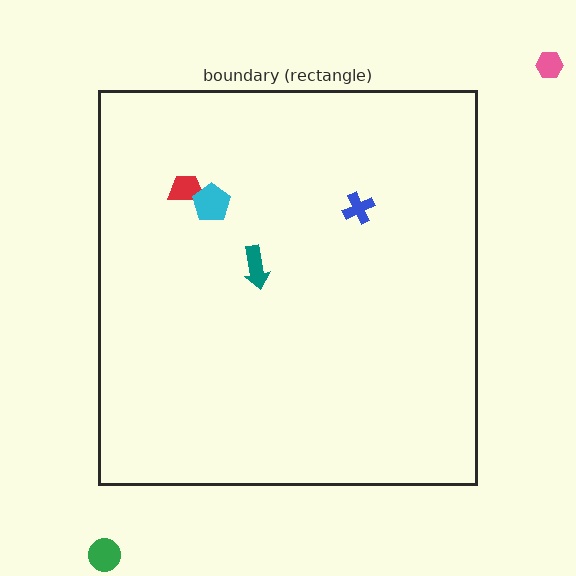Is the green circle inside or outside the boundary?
Outside.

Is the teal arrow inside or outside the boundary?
Inside.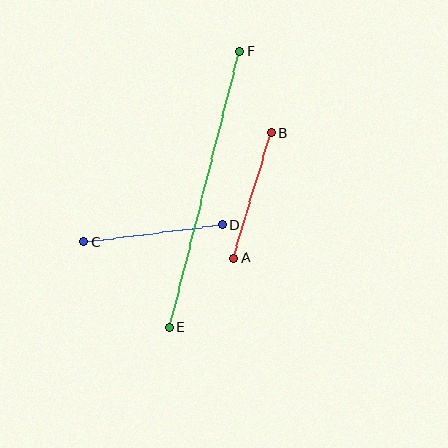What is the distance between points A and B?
The distance is approximately 131 pixels.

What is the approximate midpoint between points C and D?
The midpoint is at approximately (153, 233) pixels.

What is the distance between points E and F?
The distance is approximately 285 pixels.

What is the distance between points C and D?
The distance is approximately 139 pixels.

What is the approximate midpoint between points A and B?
The midpoint is at approximately (252, 195) pixels.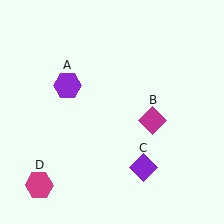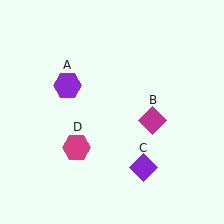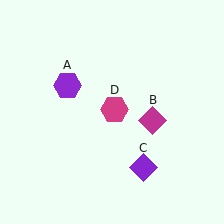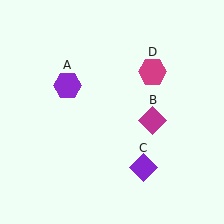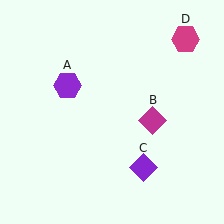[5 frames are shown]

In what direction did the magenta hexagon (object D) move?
The magenta hexagon (object D) moved up and to the right.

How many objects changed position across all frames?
1 object changed position: magenta hexagon (object D).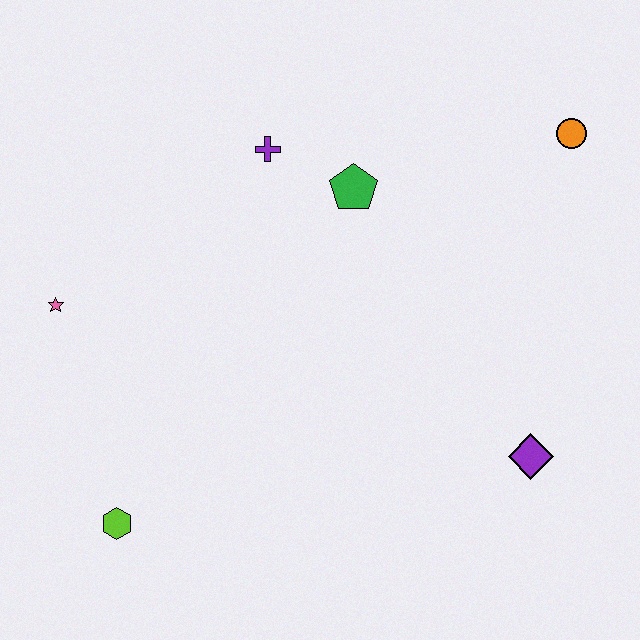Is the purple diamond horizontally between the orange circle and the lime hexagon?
Yes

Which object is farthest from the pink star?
The orange circle is farthest from the pink star.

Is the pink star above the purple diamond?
Yes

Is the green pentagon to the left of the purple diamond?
Yes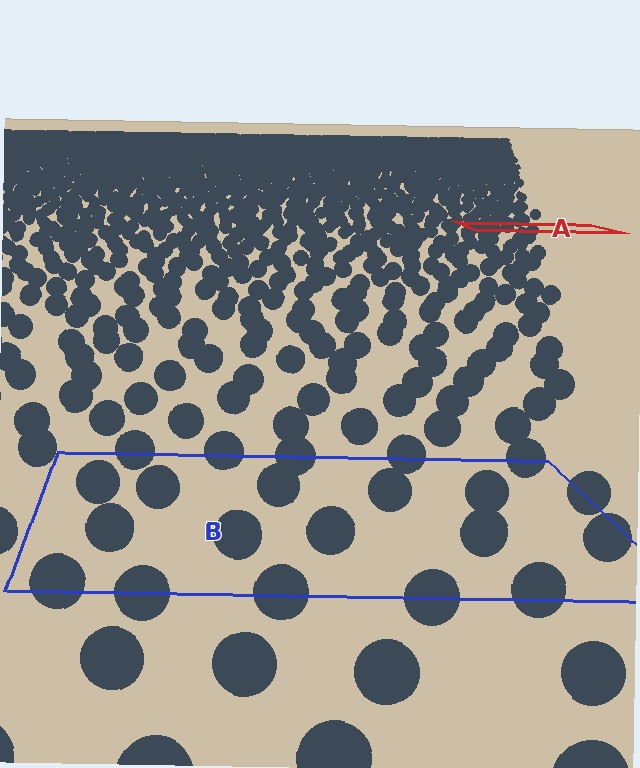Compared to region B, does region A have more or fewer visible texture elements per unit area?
Region A has more texture elements per unit area — they are packed more densely because it is farther away.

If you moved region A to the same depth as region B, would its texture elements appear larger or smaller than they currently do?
They would appear larger. At a closer depth, the same texture elements are projected at a bigger on-screen size.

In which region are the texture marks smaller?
The texture marks are smaller in region A, because it is farther away.